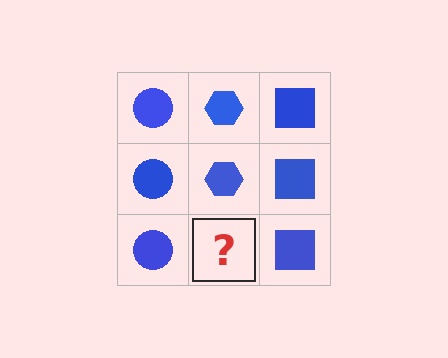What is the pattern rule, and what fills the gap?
The rule is that each column has a consistent shape. The gap should be filled with a blue hexagon.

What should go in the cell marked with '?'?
The missing cell should contain a blue hexagon.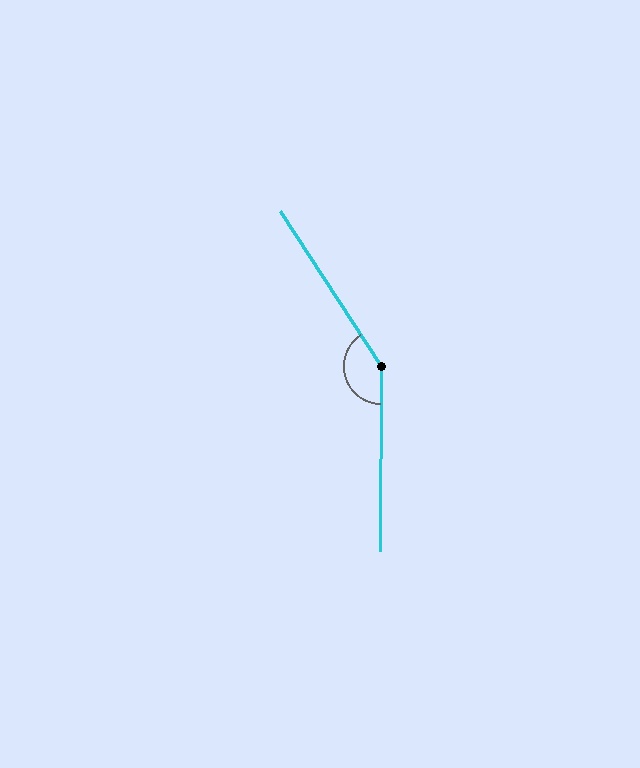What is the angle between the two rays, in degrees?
Approximately 147 degrees.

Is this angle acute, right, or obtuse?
It is obtuse.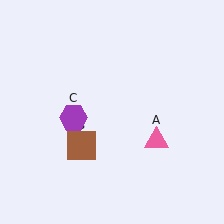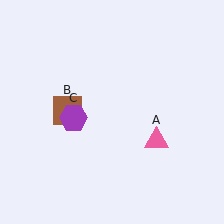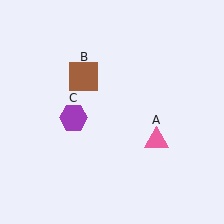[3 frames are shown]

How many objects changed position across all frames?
1 object changed position: brown square (object B).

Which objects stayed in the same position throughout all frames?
Pink triangle (object A) and purple hexagon (object C) remained stationary.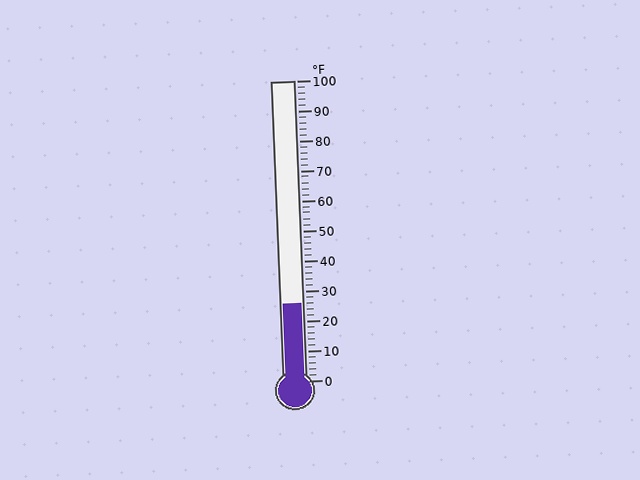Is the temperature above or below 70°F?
The temperature is below 70°F.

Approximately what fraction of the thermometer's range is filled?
The thermometer is filled to approximately 25% of its range.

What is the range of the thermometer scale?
The thermometer scale ranges from 0°F to 100°F.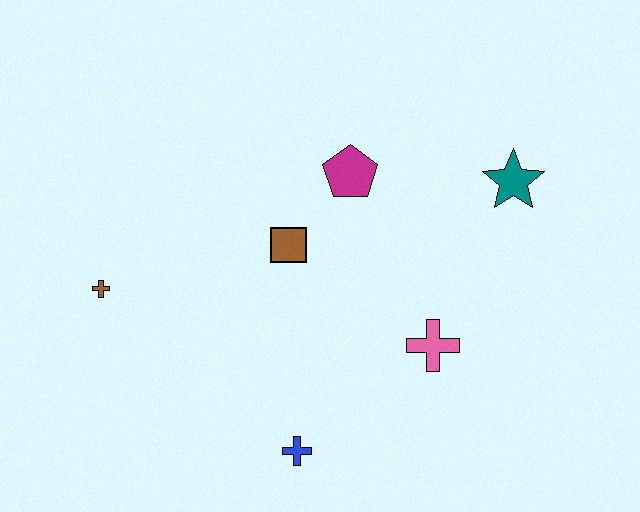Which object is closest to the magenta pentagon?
The brown square is closest to the magenta pentagon.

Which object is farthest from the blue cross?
The teal star is farthest from the blue cross.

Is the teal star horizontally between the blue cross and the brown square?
No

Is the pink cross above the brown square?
No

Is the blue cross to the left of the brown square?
No